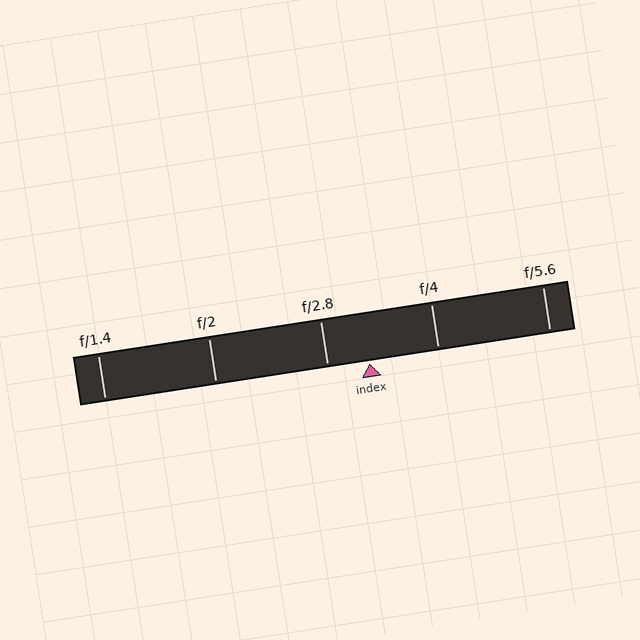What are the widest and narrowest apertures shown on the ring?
The widest aperture shown is f/1.4 and the narrowest is f/5.6.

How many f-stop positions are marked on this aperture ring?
There are 5 f-stop positions marked.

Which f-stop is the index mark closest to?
The index mark is closest to f/2.8.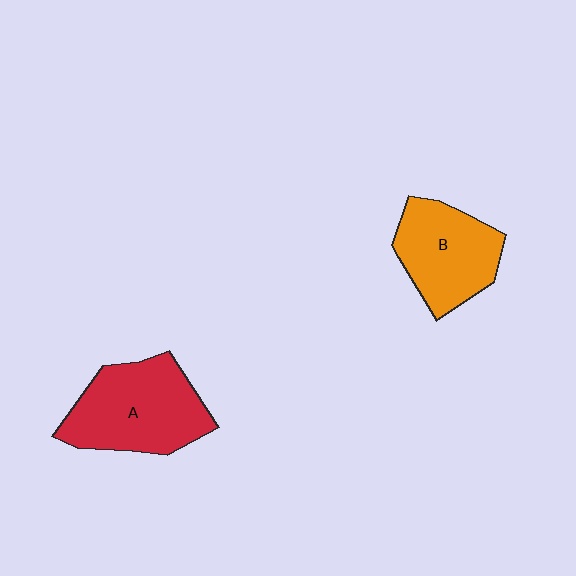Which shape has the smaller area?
Shape B (orange).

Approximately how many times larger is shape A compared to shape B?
Approximately 1.2 times.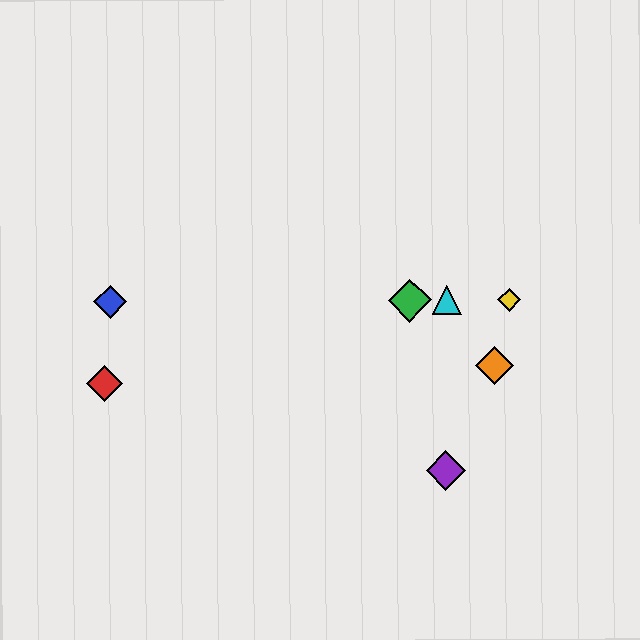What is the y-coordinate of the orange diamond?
The orange diamond is at y≈366.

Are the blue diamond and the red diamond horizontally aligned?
No, the blue diamond is at y≈302 and the red diamond is at y≈384.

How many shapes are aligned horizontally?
4 shapes (the blue diamond, the green diamond, the yellow diamond, the cyan triangle) are aligned horizontally.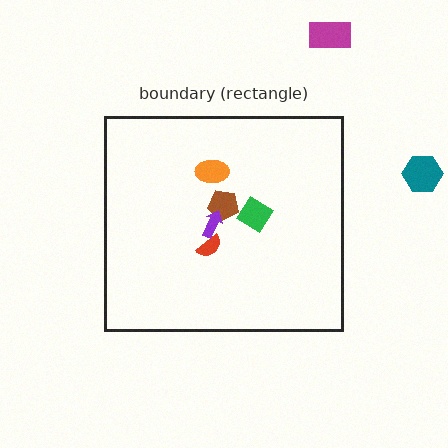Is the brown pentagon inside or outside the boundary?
Inside.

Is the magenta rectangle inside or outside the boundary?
Outside.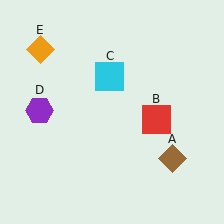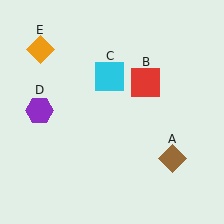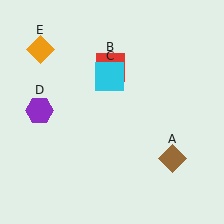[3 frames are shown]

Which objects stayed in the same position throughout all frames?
Brown diamond (object A) and cyan square (object C) and purple hexagon (object D) and orange diamond (object E) remained stationary.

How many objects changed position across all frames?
1 object changed position: red square (object B).